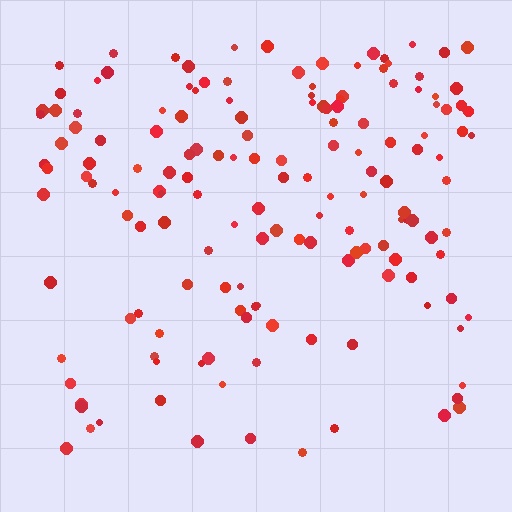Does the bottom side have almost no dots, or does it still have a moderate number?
Still a moderate number, just noticeably fewer than the top.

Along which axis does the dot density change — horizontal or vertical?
Vertical.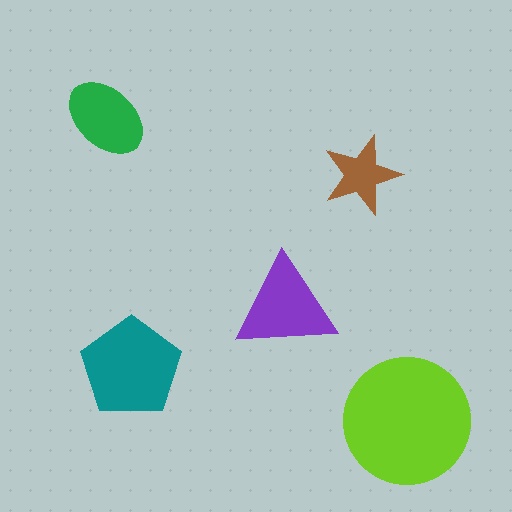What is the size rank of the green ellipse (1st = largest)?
4th.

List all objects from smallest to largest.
The brown star, the green ellipse, the purple triangle, the teal pentagon, the lime circle.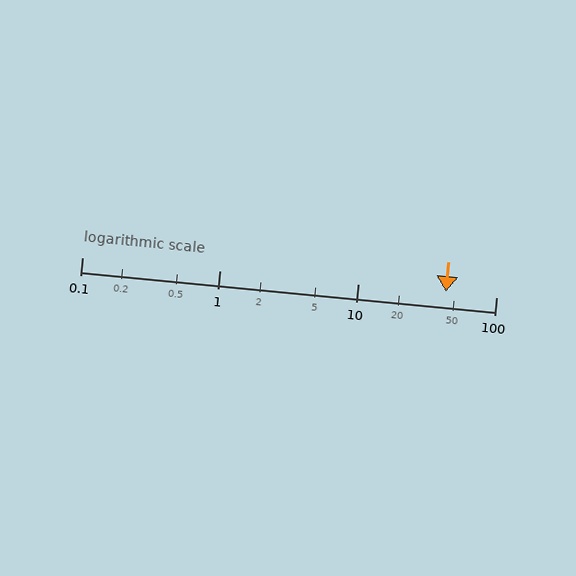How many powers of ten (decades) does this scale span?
The scale spans 3 decades, from 0.1 to 100.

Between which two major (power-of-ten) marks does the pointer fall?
The pointer is between 10 and 100.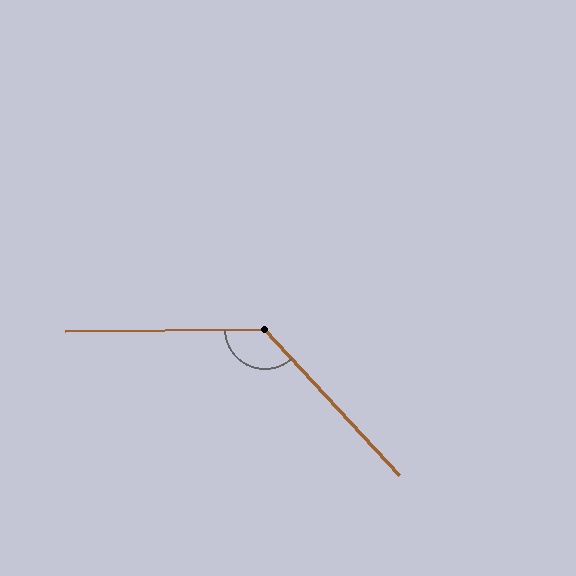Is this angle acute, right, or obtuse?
It is obtuse.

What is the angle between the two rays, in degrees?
Approximately 132 degrees.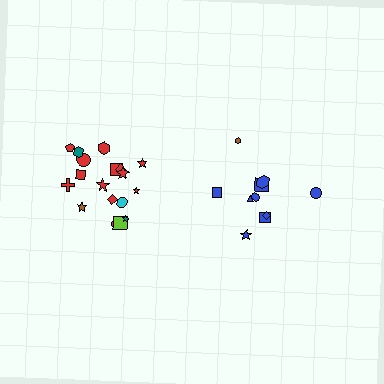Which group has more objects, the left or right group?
The left group.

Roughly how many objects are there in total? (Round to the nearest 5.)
Roughly 30 objects in total.